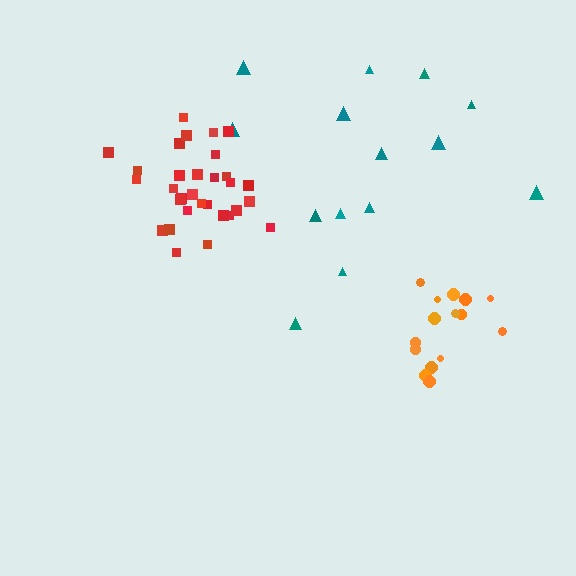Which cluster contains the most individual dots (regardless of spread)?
Red (31).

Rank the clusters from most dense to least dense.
red, orange, teal.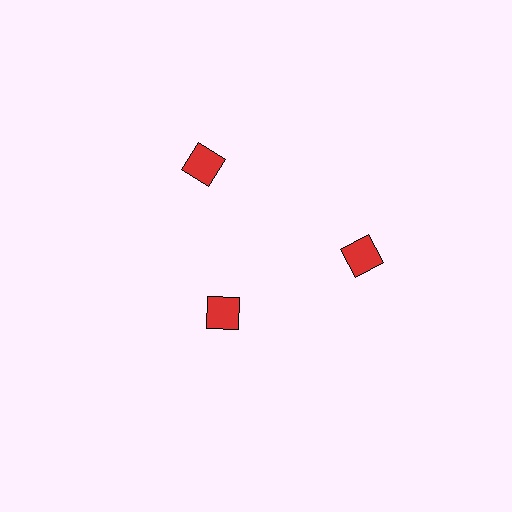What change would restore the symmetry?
The symmetry would be restored by moving it outward, back onto the ring so that all 3 diamonds sit at equal angles and equal distance from the center.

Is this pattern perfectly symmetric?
No. The 3 red diamonds are arranged in a ring, but one element near the 7 o'clock position is pulled inward toward the center, breaking the 3-fold rotational symmetry.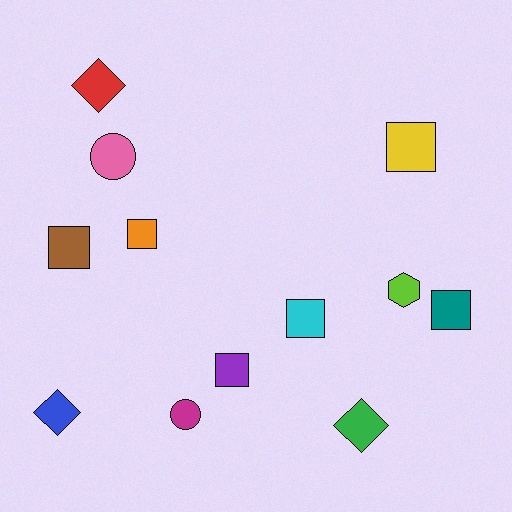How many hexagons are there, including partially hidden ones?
There is 1 hexagon.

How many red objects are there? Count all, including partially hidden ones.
There is 1 red object.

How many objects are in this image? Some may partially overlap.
There are 12 objects.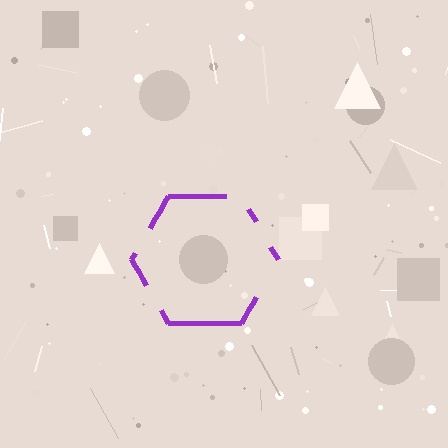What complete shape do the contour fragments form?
The contour fragments form a hexagon.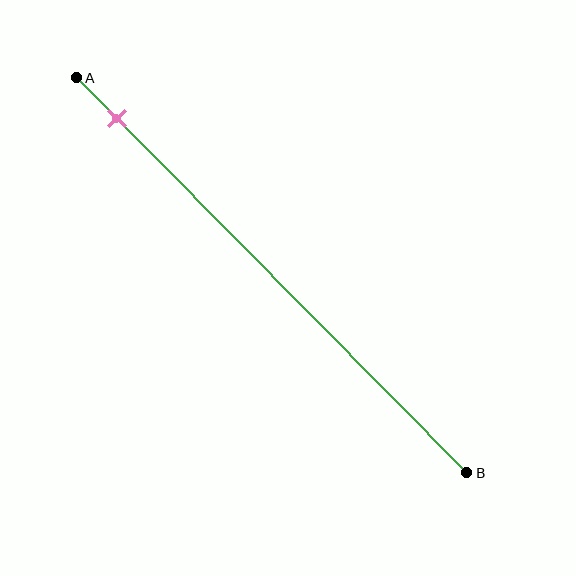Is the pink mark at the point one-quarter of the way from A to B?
No, the mark is at about 10% from A, not at the 25% one-quarter point.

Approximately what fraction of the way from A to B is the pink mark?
The pink mark is approximately 10% of the way from A to B.